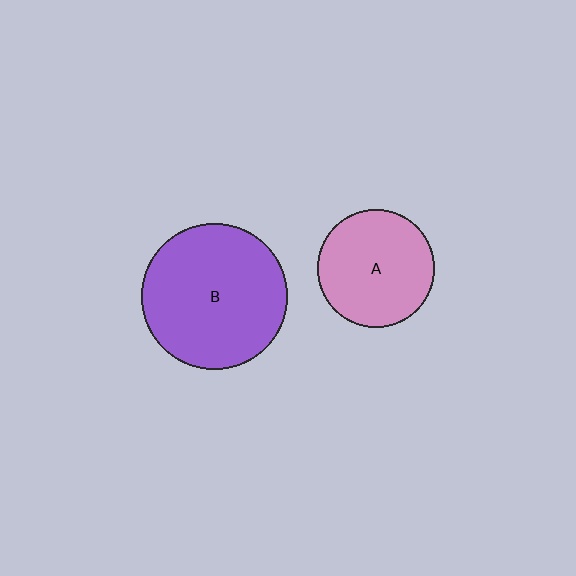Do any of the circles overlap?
No, none of the circles overlap.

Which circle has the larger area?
Circle B (purple).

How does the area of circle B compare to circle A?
Approximately 1.5 times.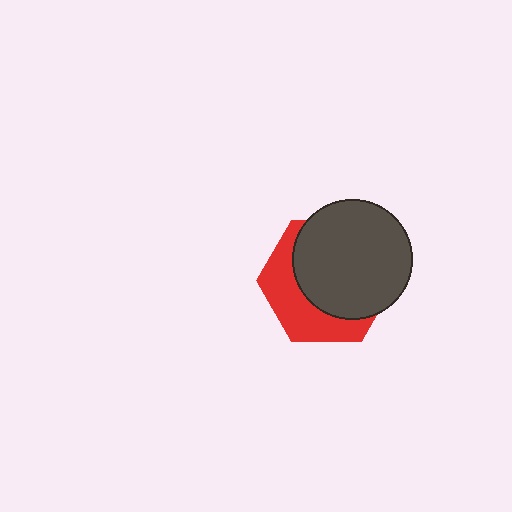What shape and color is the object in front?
The object in front is a dark gray circle.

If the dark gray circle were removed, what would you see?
You would see the complete red hexagon.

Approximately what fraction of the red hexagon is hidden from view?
Roughly 62% of the red hexagon is hidden behind the dark gray circle.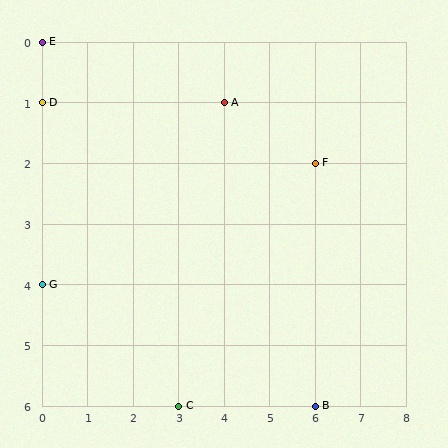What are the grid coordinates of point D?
Point D is at grid coordinates (0, 1).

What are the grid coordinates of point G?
Point G is at grid coordinates (0, 4).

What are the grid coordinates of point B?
Point B is at grid coordinates (6, 6).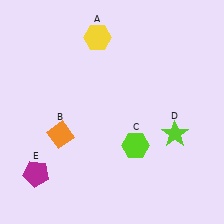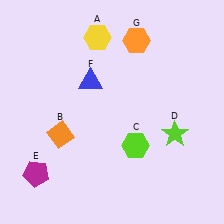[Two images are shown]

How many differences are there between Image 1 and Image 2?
There are 2 differences between the two images.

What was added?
A blue triangle (F), an orange hexagon (G) were added in Image 2.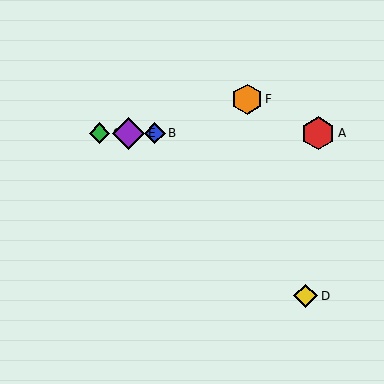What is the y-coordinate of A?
Object A is at y≈133.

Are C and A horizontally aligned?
Yes, both are at y≈133.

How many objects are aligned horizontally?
4 objects (A, B, C, E) are aligned horizontally.